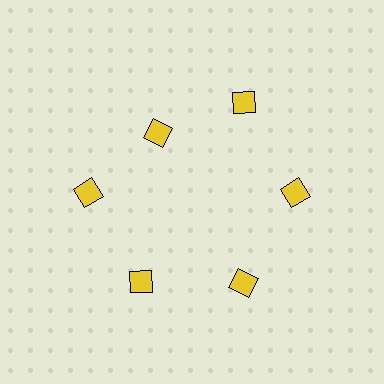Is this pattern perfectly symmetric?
No. The 6 yellow diamonds are arranged in a ring, but one element near the 11 o'clock position is pulled inward toward the center, breaking the 6-fold rotational symmetry.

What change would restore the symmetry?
The symmetry would be restored by moving it outward, back onto the ring so that all 6 diamonds sit at equal angles and equal distance from the center.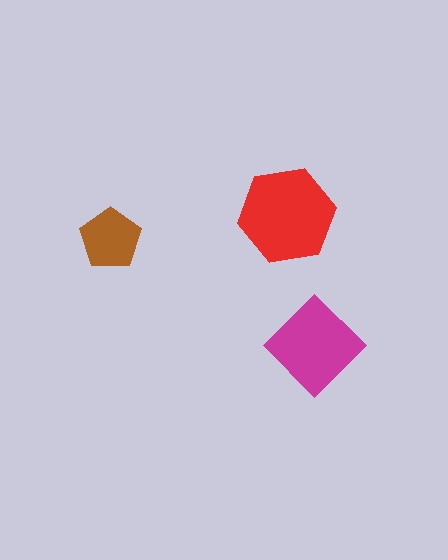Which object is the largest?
The red hexagon.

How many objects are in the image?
There are 3 objects in the image.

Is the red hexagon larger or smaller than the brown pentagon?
Larger.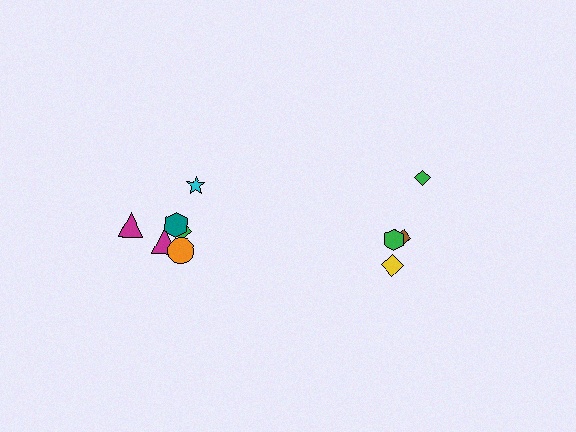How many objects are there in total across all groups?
There are 10 objects.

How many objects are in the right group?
There are 4 objects.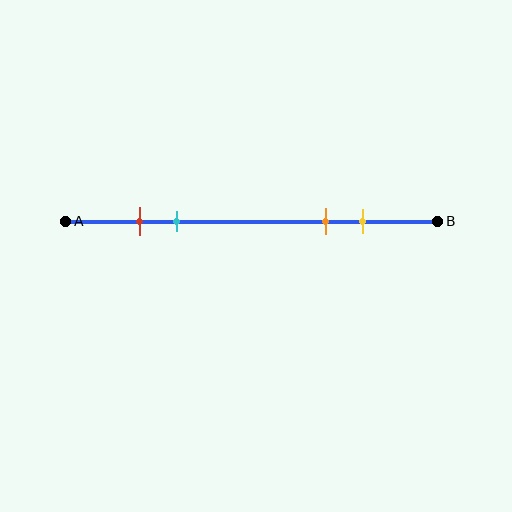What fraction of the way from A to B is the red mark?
The red mark is approximately 20% (0.2) of the way from A to B.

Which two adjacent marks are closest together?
The red and cyan marks are the closest adjacent pair.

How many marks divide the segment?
There are 4 marks dividing the segment.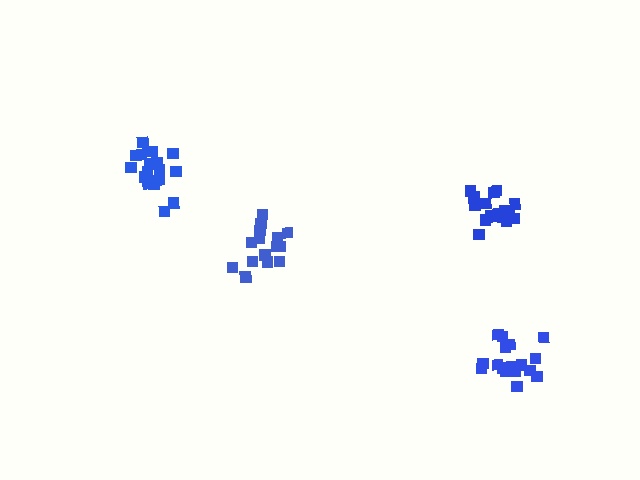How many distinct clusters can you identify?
There are 4 distinct clusters.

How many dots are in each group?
Group 1: 15 dots, Group 2: 20 dots, Group 3: 17 dots, Group 4: 17 dots (69 total).